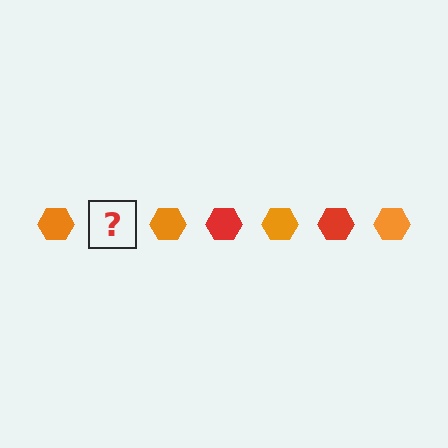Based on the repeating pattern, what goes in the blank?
The blank should be a red hexagon.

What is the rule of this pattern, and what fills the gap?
The rule is that the pattern cycles through orange, red hexagons. The gap should be filled with a red hexagon.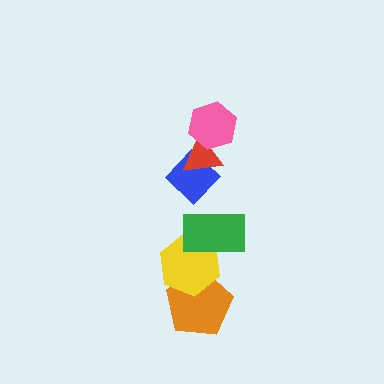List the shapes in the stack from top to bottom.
From top to bottom: the pink hexagon, the red triangle, the blue diamond, the green rectangle, the yellow hexagon, the orange pentagon.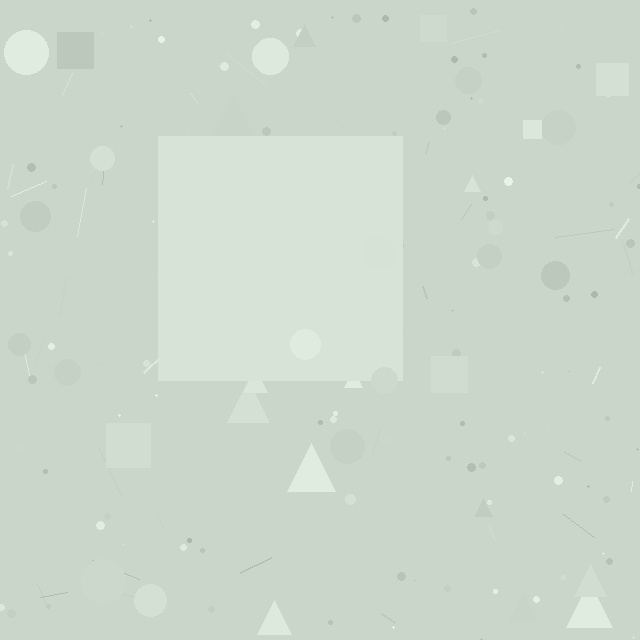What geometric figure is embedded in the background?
A square is embedded in the background.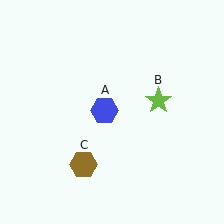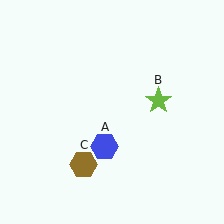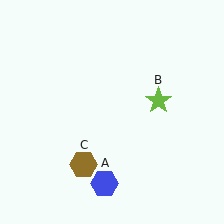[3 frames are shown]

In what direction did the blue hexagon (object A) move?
The blue hexagon (object A) moved down.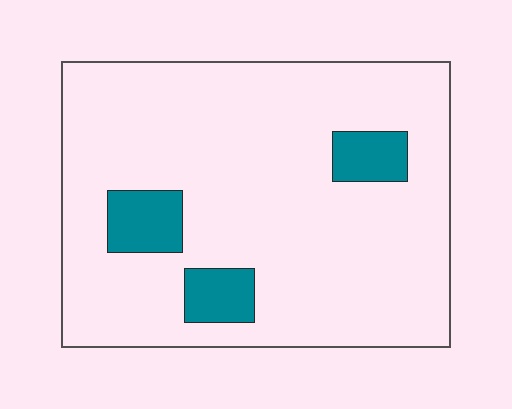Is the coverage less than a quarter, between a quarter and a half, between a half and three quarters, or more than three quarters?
Less than a quarter.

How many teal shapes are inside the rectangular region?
3.